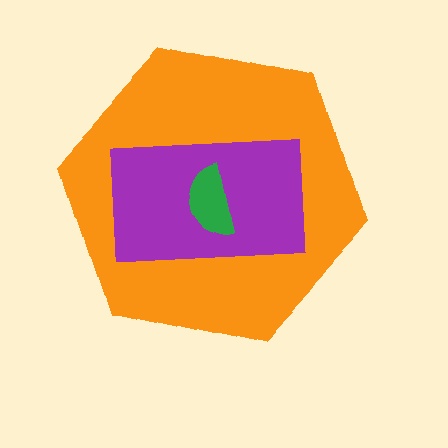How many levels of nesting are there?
3.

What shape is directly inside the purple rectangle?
The green semicircle.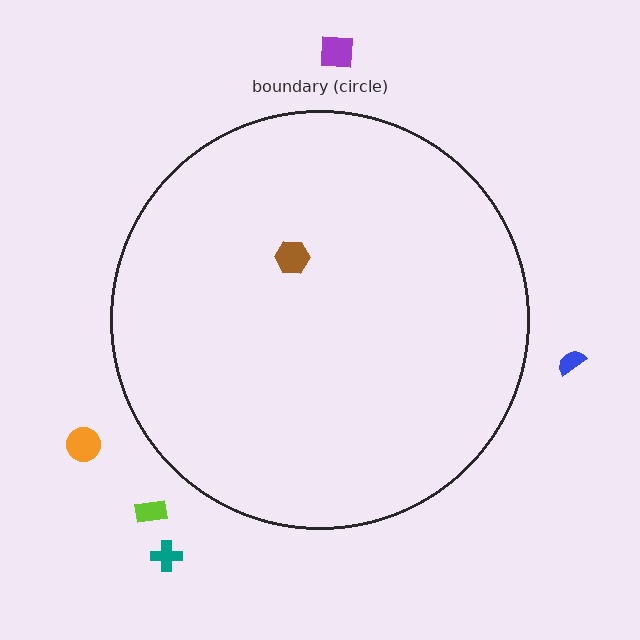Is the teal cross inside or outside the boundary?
Outside.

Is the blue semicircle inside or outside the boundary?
Outside.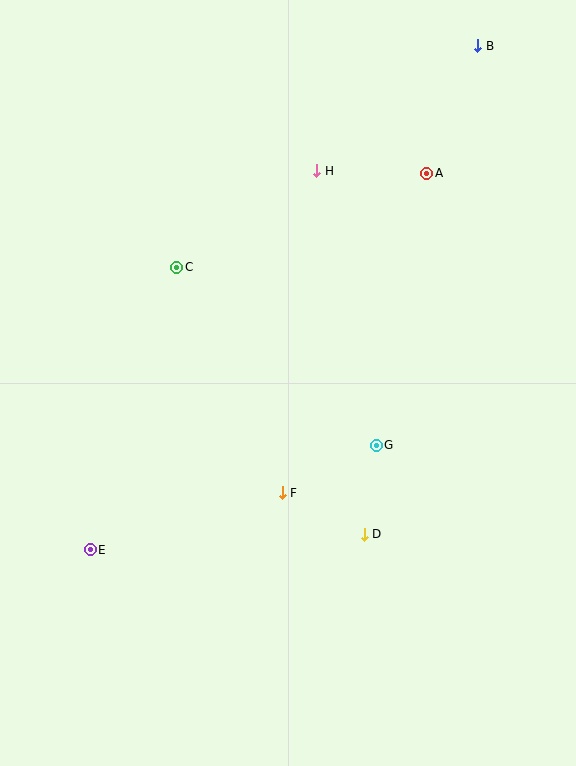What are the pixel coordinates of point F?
Point F is at (282, 493).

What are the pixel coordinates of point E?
Point E is at (90, 550).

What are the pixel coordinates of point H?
Point H is at (317, 171).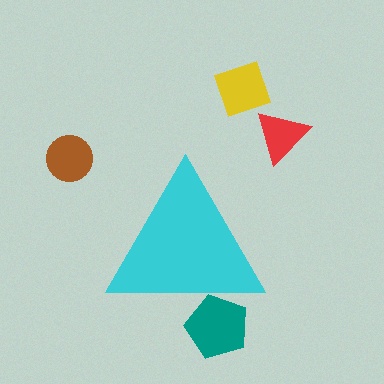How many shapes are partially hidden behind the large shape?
1 shape is partially hidden.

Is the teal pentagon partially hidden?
Yes, the teal pentagon is partially hidden behind the cyan triangle.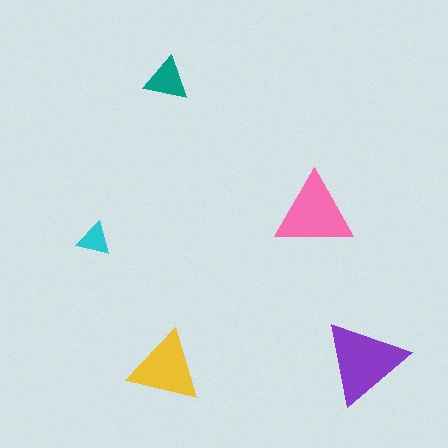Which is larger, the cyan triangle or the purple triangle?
The purple one.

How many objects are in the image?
There are 5 objects in the image.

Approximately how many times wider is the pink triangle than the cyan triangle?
About 2.5 times wider.